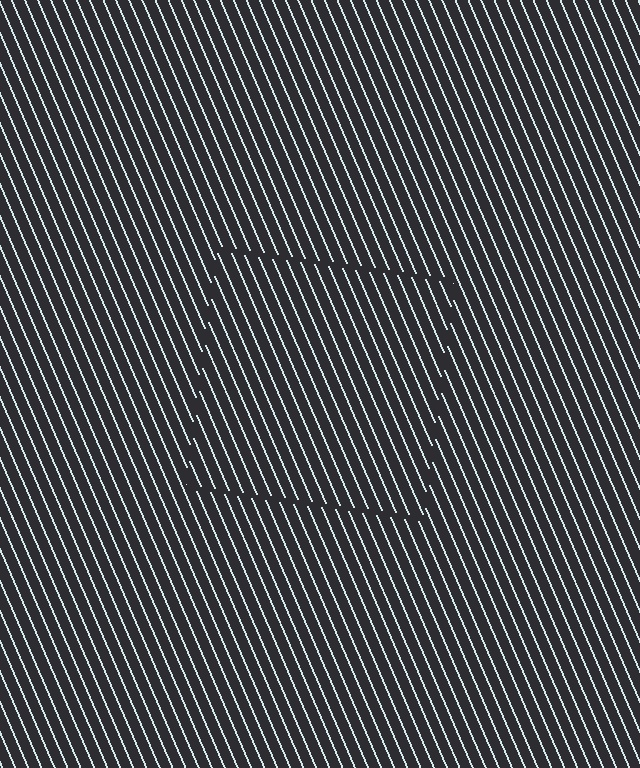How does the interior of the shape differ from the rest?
The interior of the shape contains the same grating, shifted by half a period — the contour is defined by the phase discontinuity where line-ends from the inner and outer gratings abut.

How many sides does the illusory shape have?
4 sides — the line-ends trace a square.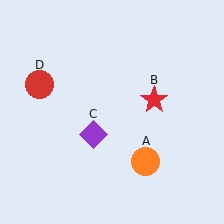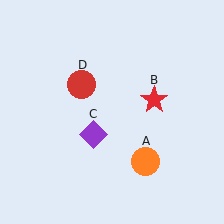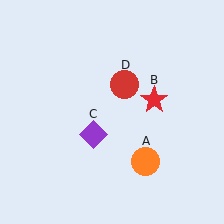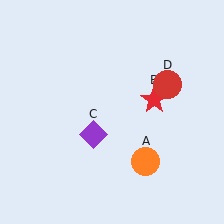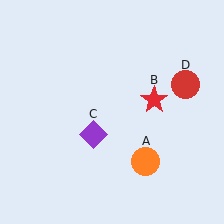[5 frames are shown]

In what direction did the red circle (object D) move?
The red circle (object D) moved right.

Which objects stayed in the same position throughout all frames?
Orange circle (object A) and red star (object B) and purple diamond (object C) remained stationary.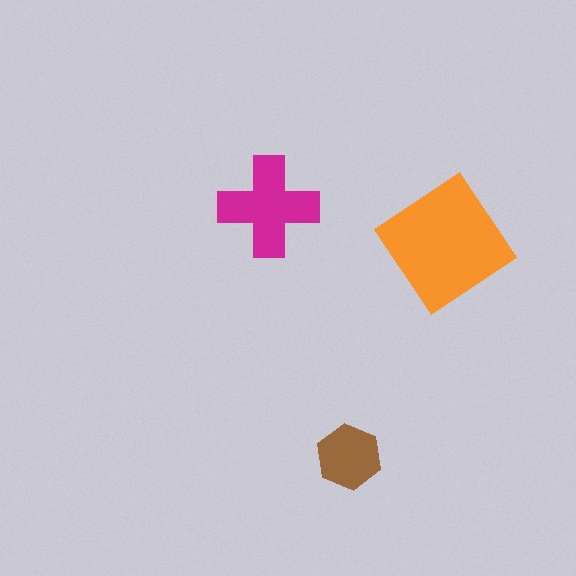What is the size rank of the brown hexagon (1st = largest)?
3rd.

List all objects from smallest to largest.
The brown hexagon, the magenta cross, the orange diamond.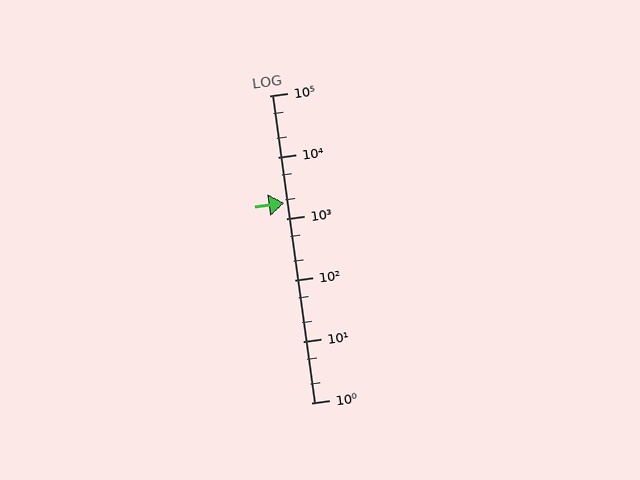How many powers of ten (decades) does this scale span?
The scale spans 5 decades, from 1 to 100000.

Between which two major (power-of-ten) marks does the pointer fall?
The pointer is between 1000 and 10000.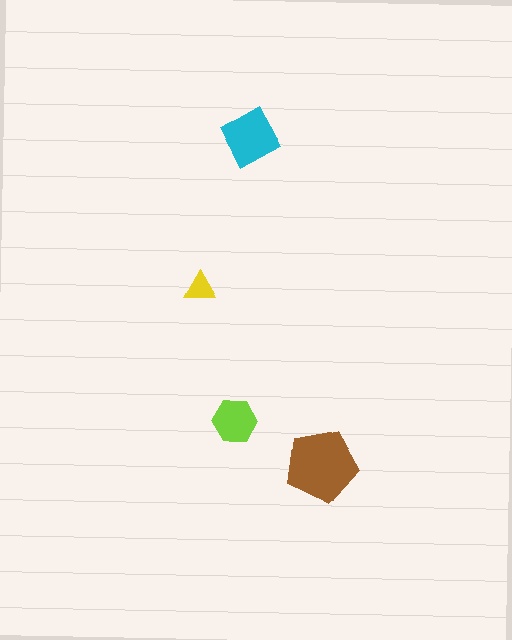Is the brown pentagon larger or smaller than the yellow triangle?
Larger.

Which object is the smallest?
The yellow triangle.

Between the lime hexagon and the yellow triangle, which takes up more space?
The lime hexagon.